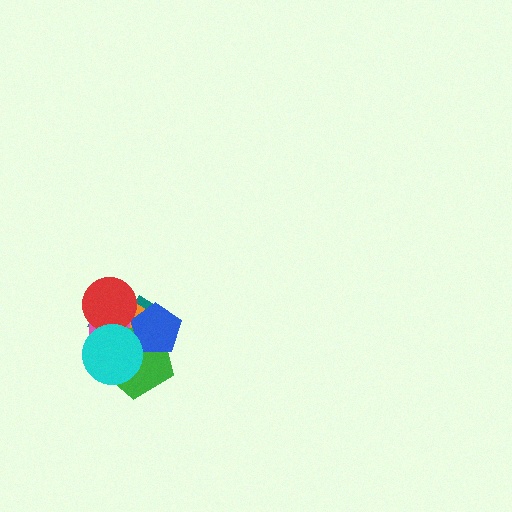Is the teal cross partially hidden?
Yes, it is partially covered by another shape.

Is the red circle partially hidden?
Yes, it is partially covered by another shape.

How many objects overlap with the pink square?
6 objects overlap with the pink square.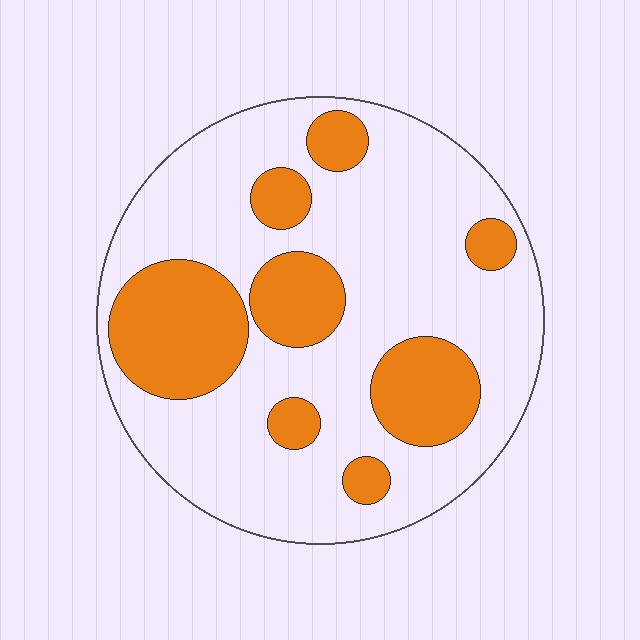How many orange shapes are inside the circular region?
8.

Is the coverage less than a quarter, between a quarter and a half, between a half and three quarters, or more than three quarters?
Between a quarter and a half.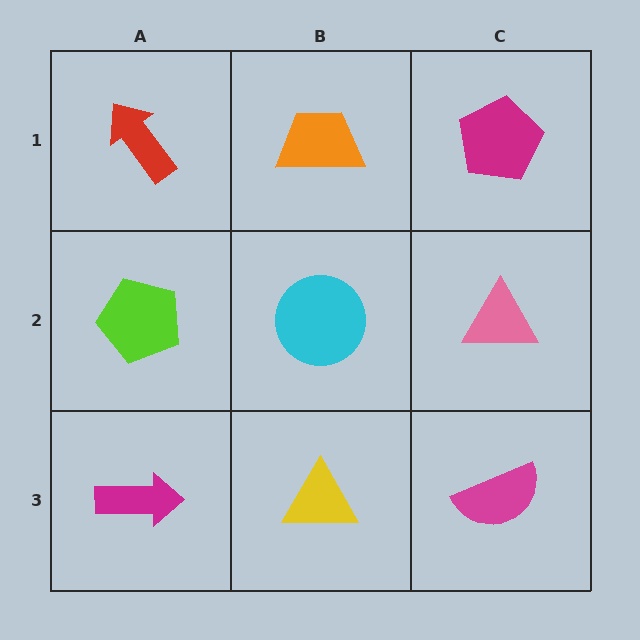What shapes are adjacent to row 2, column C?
A magenta pentagon (row 1, column C), a magenta semicircle (row 3, column C), a cyan circle (row 2, column B).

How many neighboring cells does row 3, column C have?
2.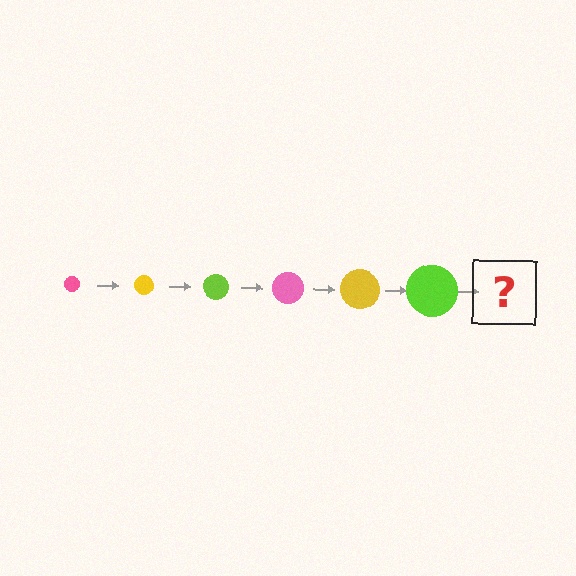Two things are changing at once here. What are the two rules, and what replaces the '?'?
The two rules are that the circle grows larger each step and the color cycles through pink, yellow, and lime. The '?' should be a pink circle, larger than the previous one.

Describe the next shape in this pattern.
It should be a pink circle, larger than the previous one.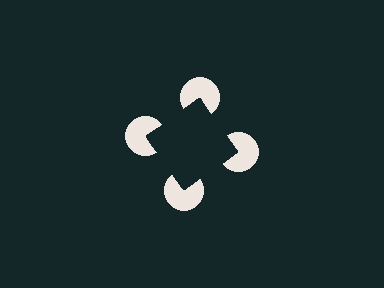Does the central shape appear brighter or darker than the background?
It typically appears slightly darker than the background, even though no actual brightness change is drawn.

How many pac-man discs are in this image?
There are 4 — one at each vertex of the illusory square.